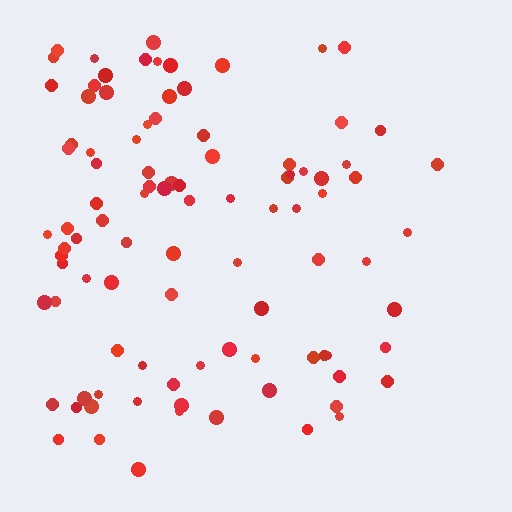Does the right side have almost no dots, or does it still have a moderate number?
Still a moderate number, just noticeably fewer than the left.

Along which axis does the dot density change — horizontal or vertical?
Horizontal.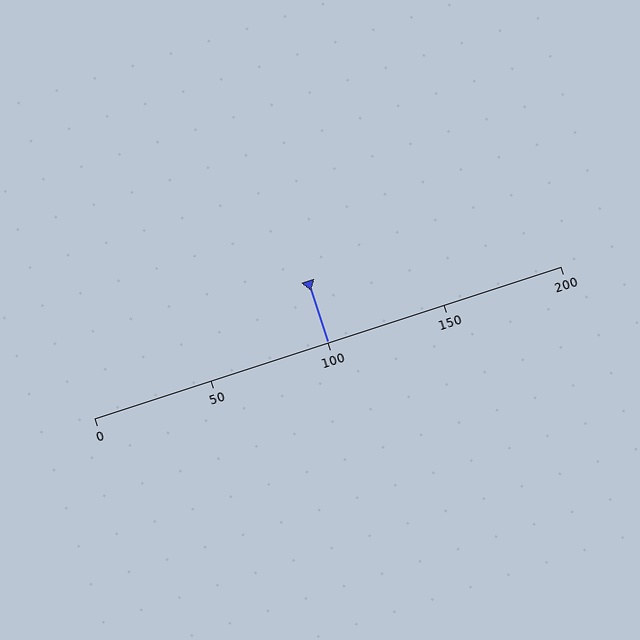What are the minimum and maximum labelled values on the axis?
The axis runs from 0 to 200.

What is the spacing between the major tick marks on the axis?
The major ticks are spaced 50 apart.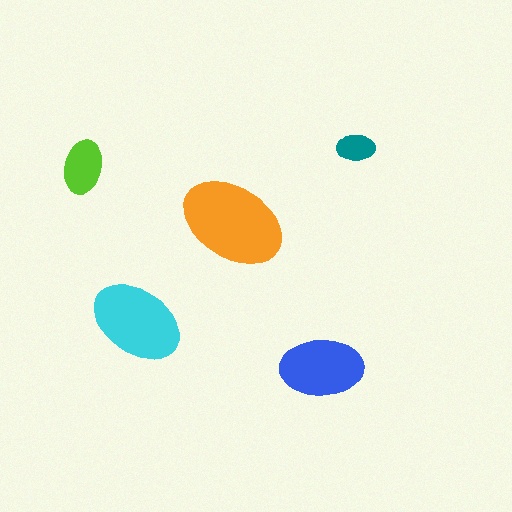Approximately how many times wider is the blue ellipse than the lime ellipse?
About 1.5 times wider.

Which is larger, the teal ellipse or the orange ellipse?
The orange one.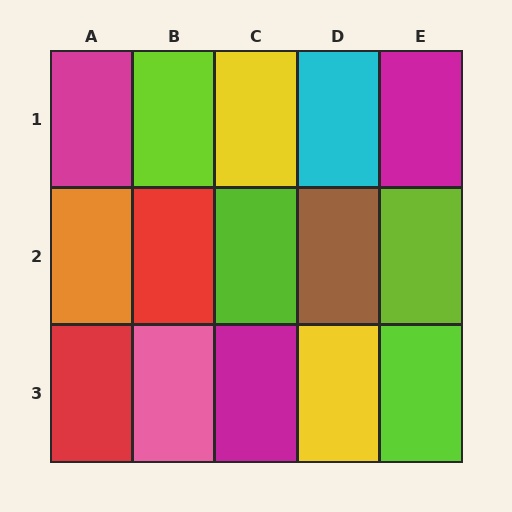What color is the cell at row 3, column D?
Yellow.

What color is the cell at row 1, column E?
Magenta.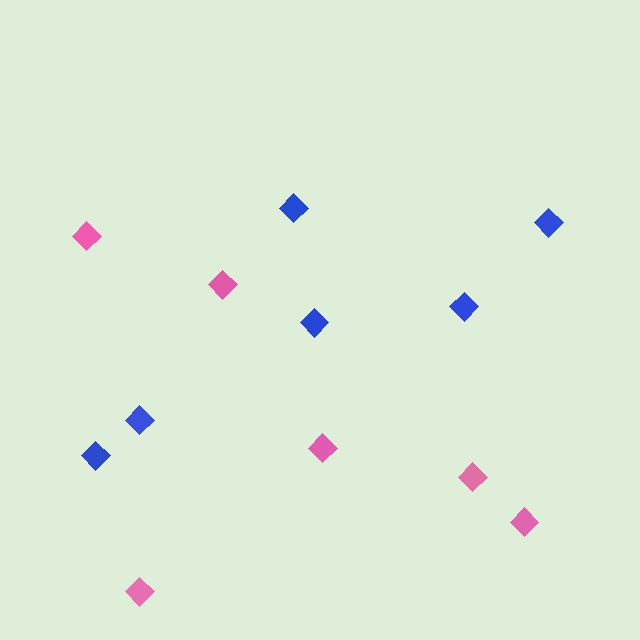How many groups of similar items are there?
There are 2 groups: one group of blue diamonds (6) and one group of pink diamonds (6).